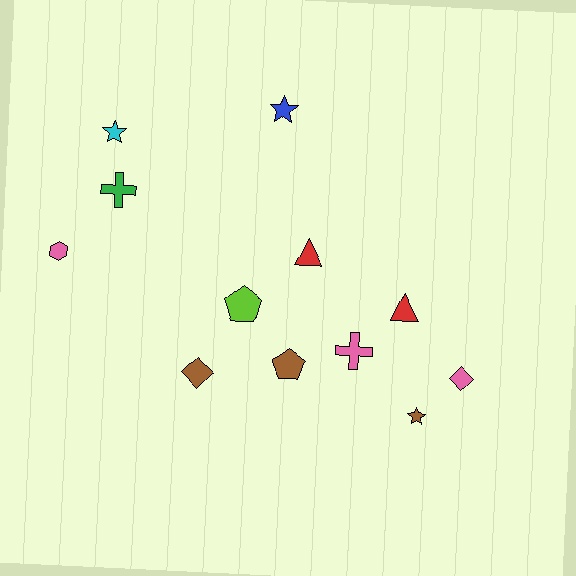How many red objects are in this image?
There are 2 red objects.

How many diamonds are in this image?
There are 2 diamonds.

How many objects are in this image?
There are 12 objects.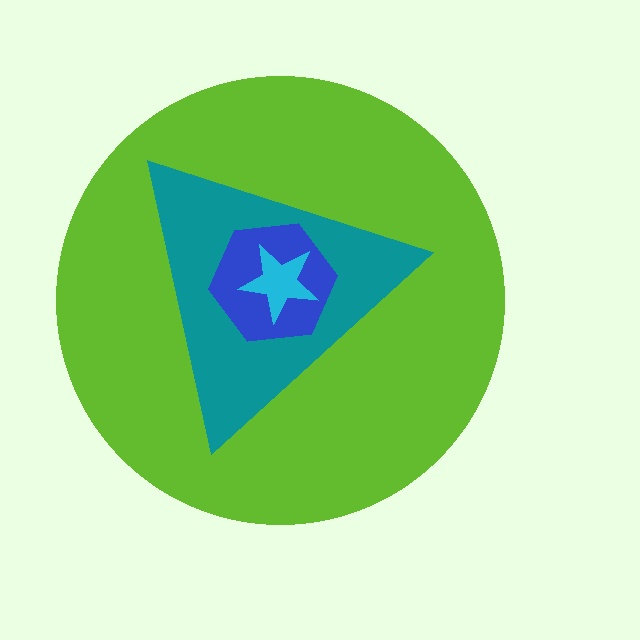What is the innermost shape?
The cyan star.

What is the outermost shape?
The lime circle.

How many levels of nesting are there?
4.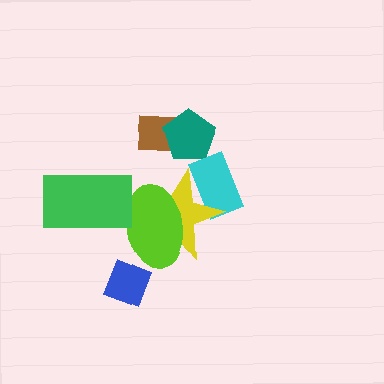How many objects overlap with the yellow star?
2 objects overlap with the yellow star.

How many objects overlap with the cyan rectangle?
1 object overlaps with the cyan rectangle.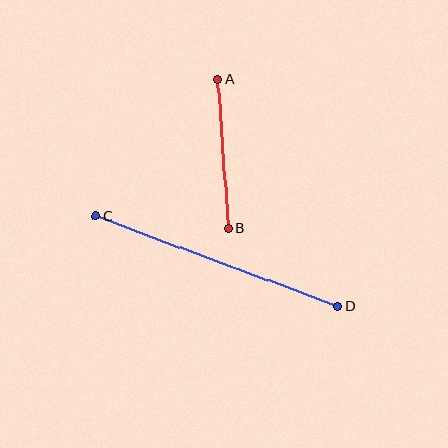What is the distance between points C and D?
The distance is approximately 258 pixels.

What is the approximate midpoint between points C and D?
The midpoint is at approximately (217, 261) pixels.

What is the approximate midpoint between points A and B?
The midpoint is at approximately (223, 154) pixels.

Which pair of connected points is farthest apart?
Points C and D are farthest apart.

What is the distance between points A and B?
The distance is approximately 149 pixels.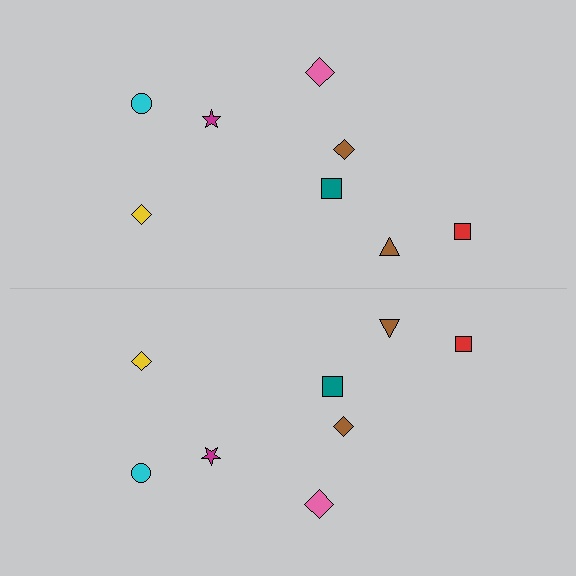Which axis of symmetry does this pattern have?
The pattern has a horizontal axis of symmetry running through the center of the image.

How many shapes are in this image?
There are 16 shapes in this image.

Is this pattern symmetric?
Yes, this pattern has bilateral (reflection) symmetry.